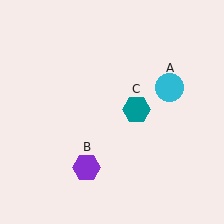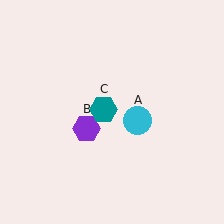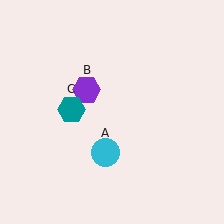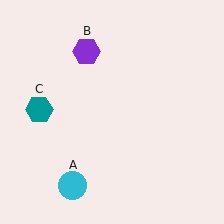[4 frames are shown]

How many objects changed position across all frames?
3 objects changed position: cyan circle (object A), purple hexagon (object B), teal hexagon (object C).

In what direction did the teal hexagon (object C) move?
The teal hexagon (object C) moved left.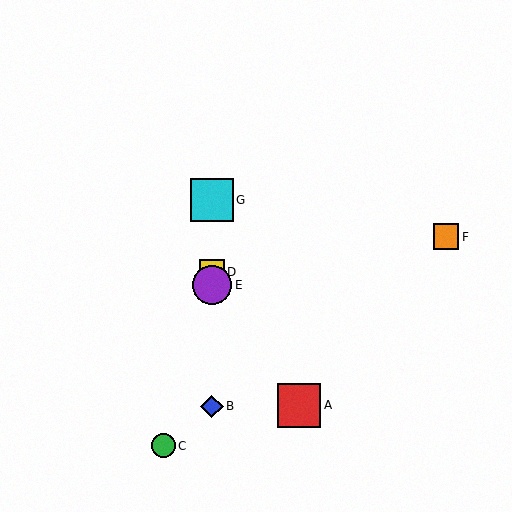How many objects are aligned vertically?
4 objects (B, D, E, G) are aligned vertically.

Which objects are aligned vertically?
Objects B, D, E, G are aligned vertically.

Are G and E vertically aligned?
Yes, both are at x≈212.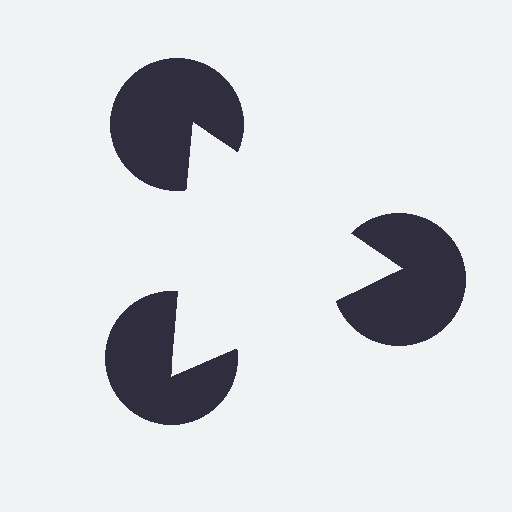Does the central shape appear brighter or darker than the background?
It typically appears slightly brighter than the background, even though no actual brightness change is drawn.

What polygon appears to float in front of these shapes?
An illusory triangle — its edges are inferred from the aligned wedge cuts in the pac-man discs, not physically drawn.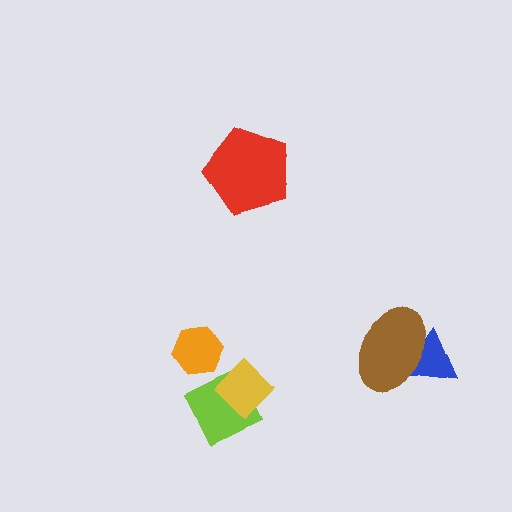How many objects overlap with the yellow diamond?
1 object overlaps with the yellow diamond.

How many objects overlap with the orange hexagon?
0 objects overlap with the orange hexagon.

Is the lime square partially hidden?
Yes, it is partially covered by another shape.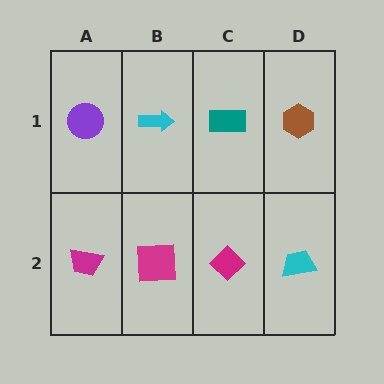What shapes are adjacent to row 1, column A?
A magenta trapezoid (row 2, column A), a cyan arrow (row 1, column B).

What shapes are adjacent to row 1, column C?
A magenta diamond (row 2, column C), a cyan arrow (row 1, column B), a brown hexagon (row 1, column D).